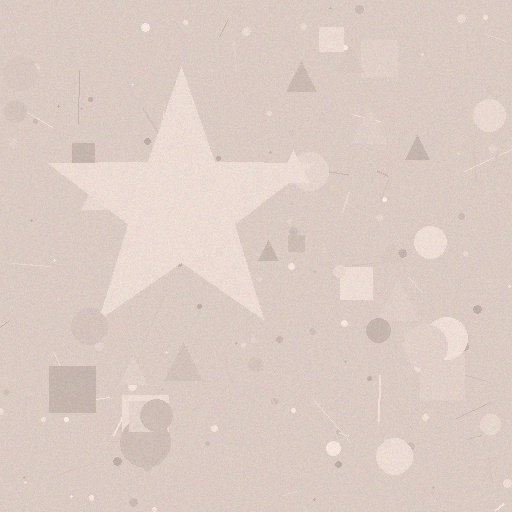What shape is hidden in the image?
A star is hidden in the image.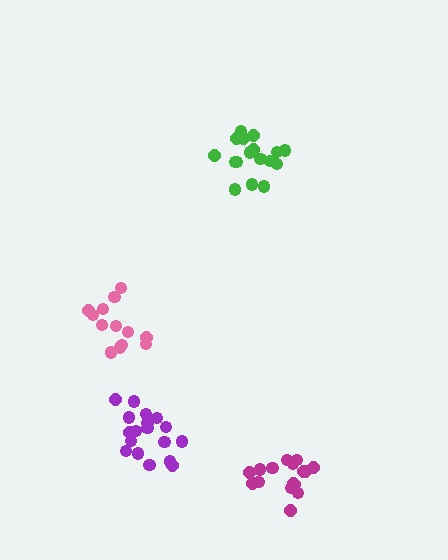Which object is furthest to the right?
The magenta cluster is rightmost.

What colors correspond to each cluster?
The clusters are colored: pink, green, purple, magenta.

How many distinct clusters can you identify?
There are 4 distinct clusters.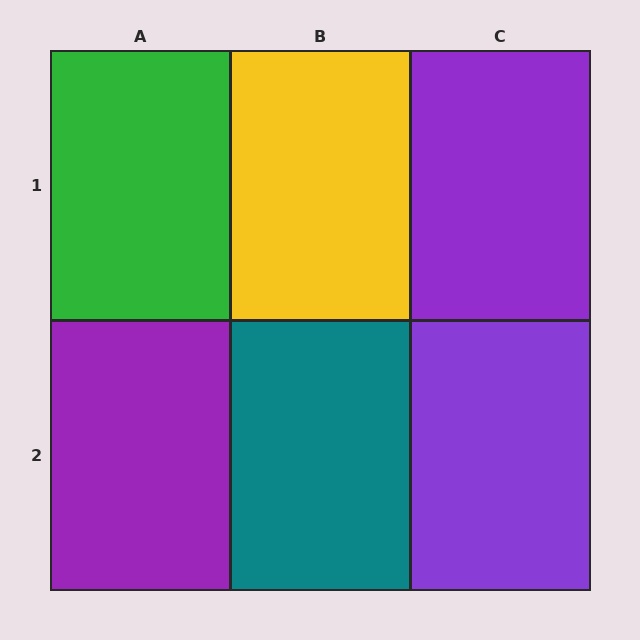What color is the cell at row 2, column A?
Purple.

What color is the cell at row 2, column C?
Purple.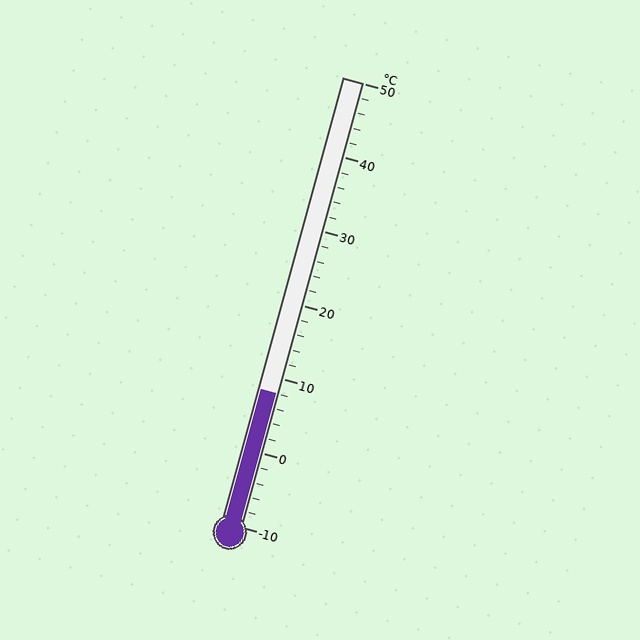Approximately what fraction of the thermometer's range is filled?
The thermometer is filled to approximately 30% of its range.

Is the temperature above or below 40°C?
The temperature is below 40°C.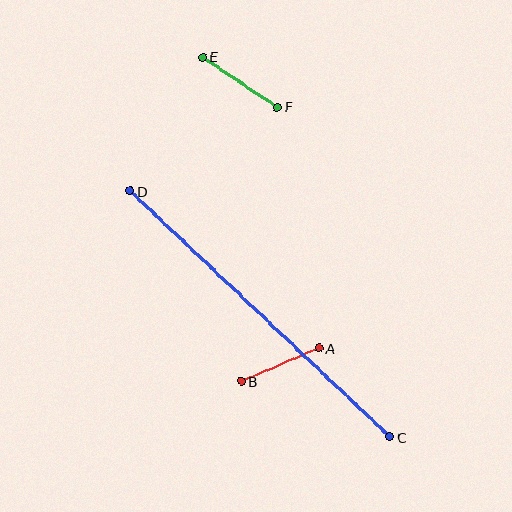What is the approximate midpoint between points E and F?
The midpoint is at approximately (240, 82) pixels.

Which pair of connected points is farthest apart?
Points C and D are farthest apart.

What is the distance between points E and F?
The distance is approximately 90 pixels.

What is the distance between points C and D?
The distance is approximately 358 pixels.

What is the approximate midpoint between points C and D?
The midpoint is at approximately (260, 314) pixels.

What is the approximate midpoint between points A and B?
The midpoint is at approximately (280, 365) pixels.